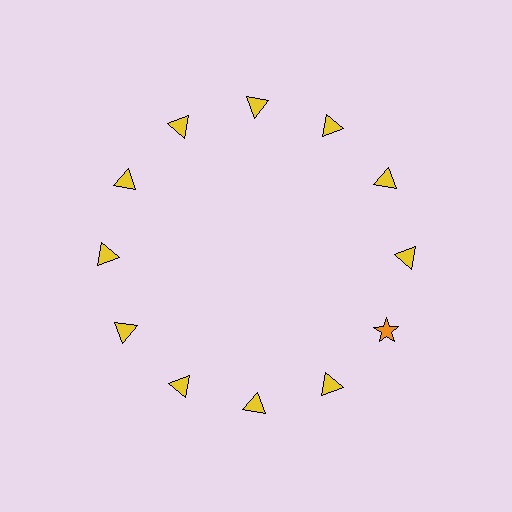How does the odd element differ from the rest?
It differs in both color (orange instead of yellow) and shape (star instead of triangle).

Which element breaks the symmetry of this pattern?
The orange star at roughly the 4 o'clock position breaks the symmetry. All other shapes are yellow triangles.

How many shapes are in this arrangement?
There are 12 shapes arranged in a ring pattern.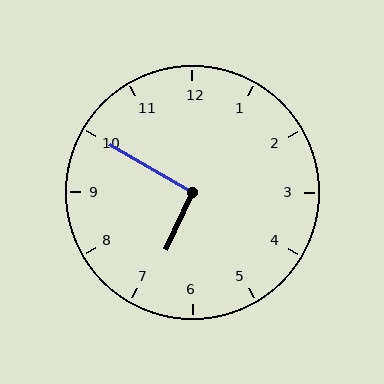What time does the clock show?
6:50.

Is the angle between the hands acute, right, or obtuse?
It is right.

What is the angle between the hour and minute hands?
Approximately 95 degrees.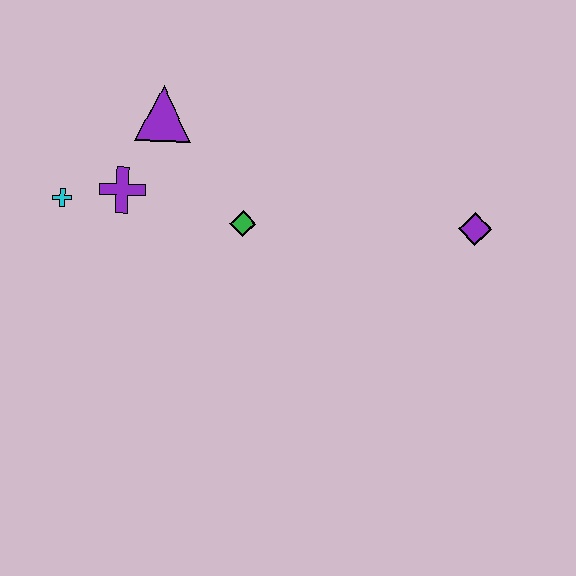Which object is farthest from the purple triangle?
The purple diamond is farthest from the purple triangle.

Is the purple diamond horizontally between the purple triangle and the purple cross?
No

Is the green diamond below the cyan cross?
Yes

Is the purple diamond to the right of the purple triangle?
Yes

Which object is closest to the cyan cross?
The purple cross is closest to the cyan cross.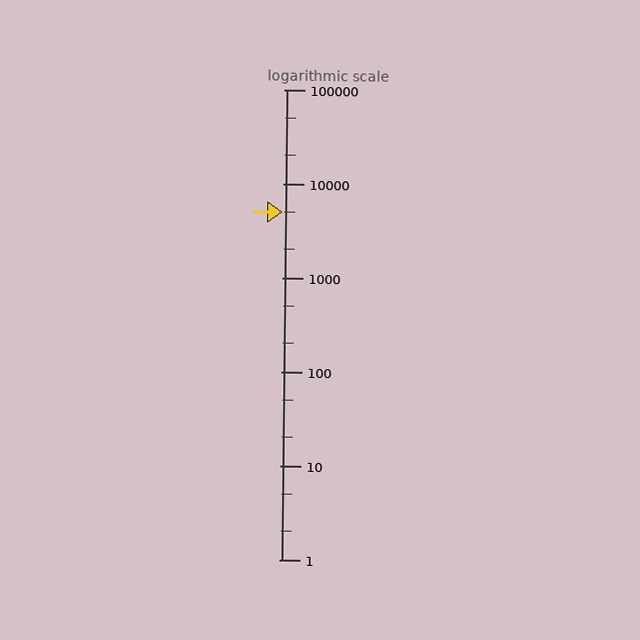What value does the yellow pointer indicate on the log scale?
The pointer indicates approximately 5000.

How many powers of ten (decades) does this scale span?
The scale spans 5 decades, from 1 to 100000.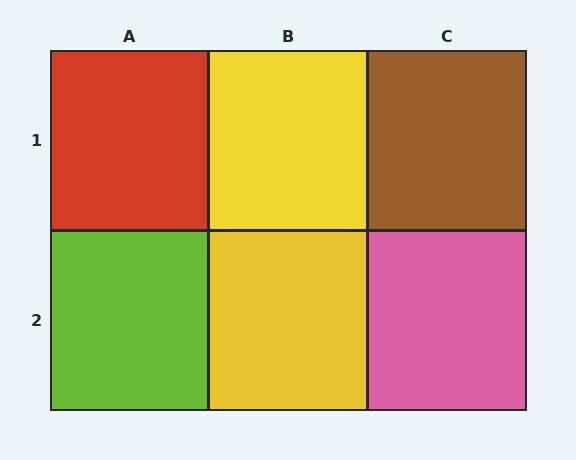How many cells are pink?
1 cell is pink.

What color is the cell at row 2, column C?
Pink.